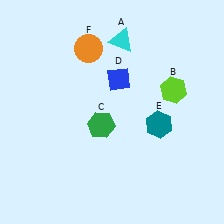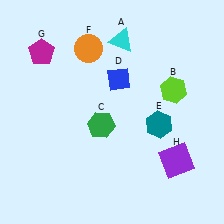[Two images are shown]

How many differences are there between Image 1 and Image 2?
There are 2 differences between the two images.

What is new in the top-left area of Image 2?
A magenta pentagon (G) was added in the top-left area of Image 2.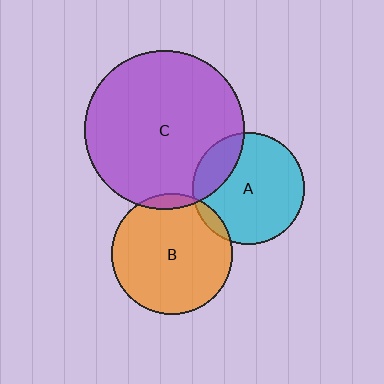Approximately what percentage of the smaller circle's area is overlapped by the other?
Approximately 20%.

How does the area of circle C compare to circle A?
Approximately 2.0 times.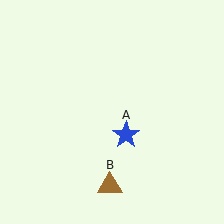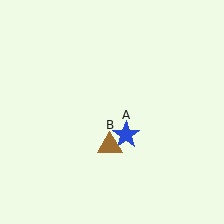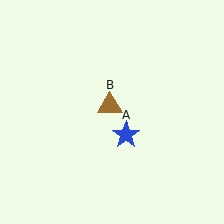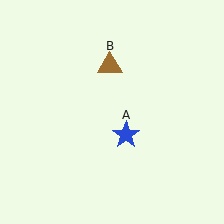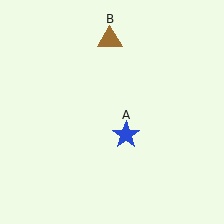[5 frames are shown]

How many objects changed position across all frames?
1 object changed position: brown triangle (object B).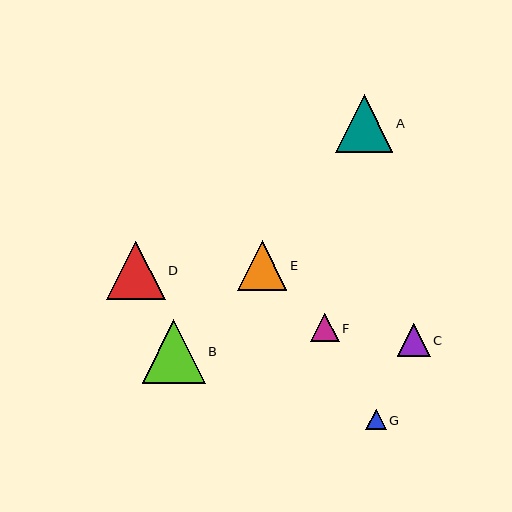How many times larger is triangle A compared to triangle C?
Triangle A is approximately 1.7 times the size of triangle C.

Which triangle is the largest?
Triangle B is the largest with a size of approximately 63 pixels.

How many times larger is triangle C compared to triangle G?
Triangle C is approximately 1.6 times the size of triangle G.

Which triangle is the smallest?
Triangle G is the smallest with a size of approximately 20 pixels.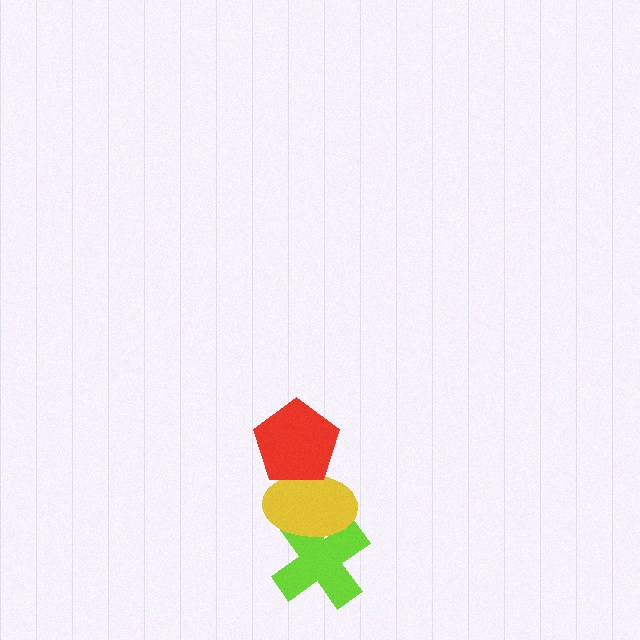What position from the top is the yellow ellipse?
The yellow ellipse is 2nd from the top.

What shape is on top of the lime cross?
The yellow ellipse is on top of the lime cross.